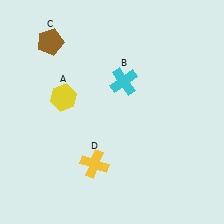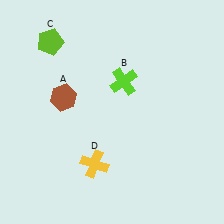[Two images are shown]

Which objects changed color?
A changed from yellow to brown. B changed from cyan to lime. C changed from brown to lime.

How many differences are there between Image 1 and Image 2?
There are 3 differences between the two images.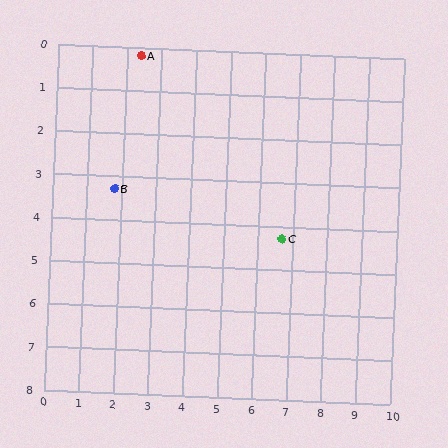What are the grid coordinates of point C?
Point C is at approximately (6.7, 4.3).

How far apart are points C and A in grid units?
Points C and A are about 5.9 grid units apart.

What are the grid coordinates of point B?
Point B is at approximately (1.8, 3.3).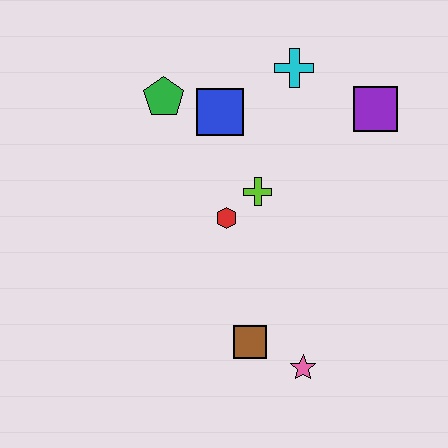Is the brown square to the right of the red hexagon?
Yes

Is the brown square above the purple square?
No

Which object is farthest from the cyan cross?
The pink star is farthest from the cyan cross.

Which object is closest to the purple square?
The cyan cross is closest to the purple square.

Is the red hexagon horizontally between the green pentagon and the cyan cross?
Yes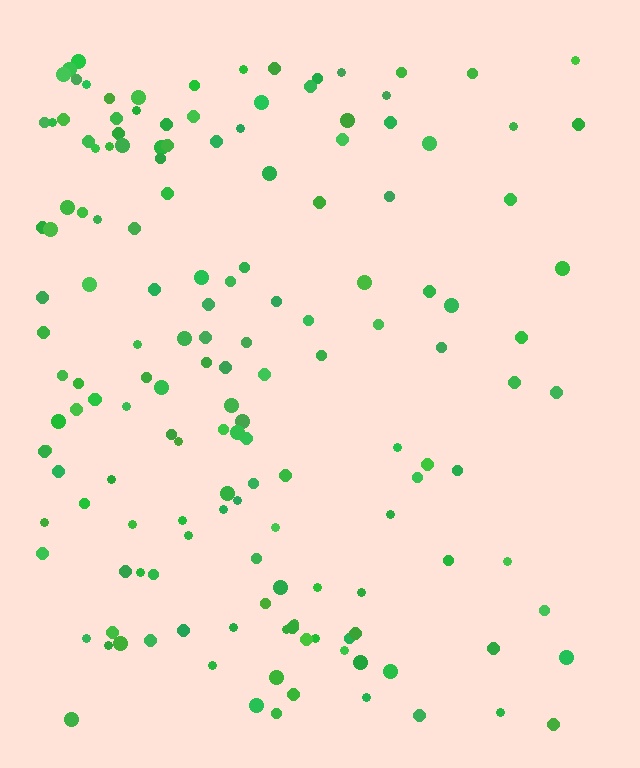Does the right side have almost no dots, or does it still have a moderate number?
Still a moderate number, just noticeably fewer than the left.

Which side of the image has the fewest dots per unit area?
The right.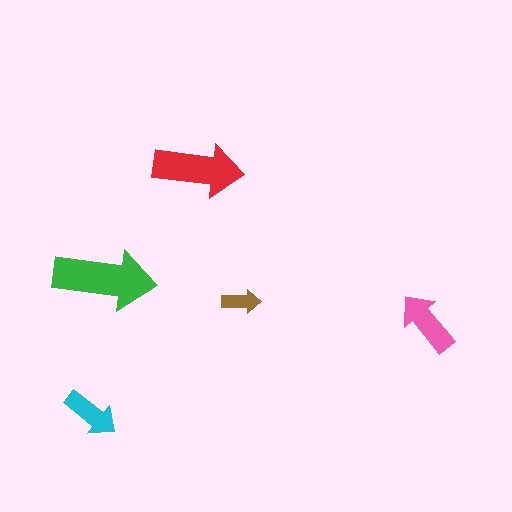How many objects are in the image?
There are 5 objects in the image.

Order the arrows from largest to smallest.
the green one, the red one, the pink one, the cyan one, the brown one.